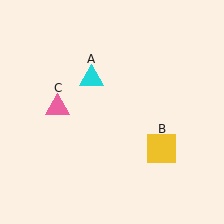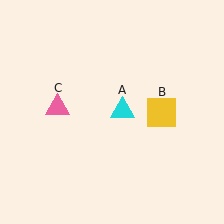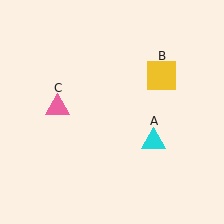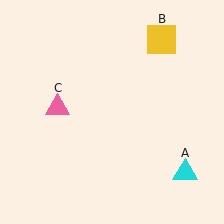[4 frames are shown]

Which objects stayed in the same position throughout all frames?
Pink triangle (object C) remained stationary.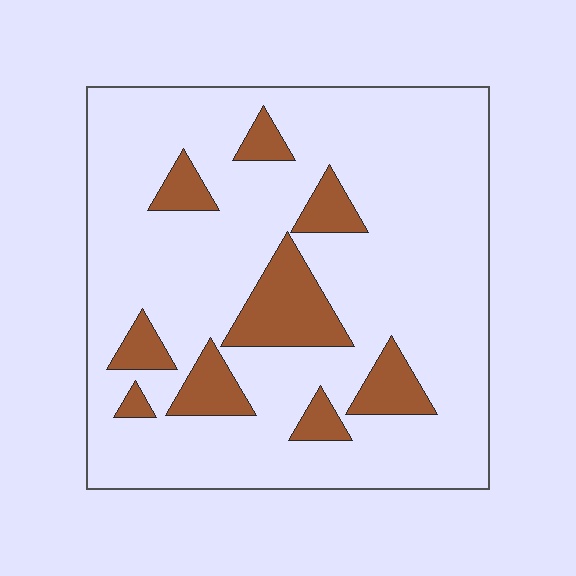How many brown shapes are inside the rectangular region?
9.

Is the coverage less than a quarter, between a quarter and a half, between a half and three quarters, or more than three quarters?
Less than a quarter.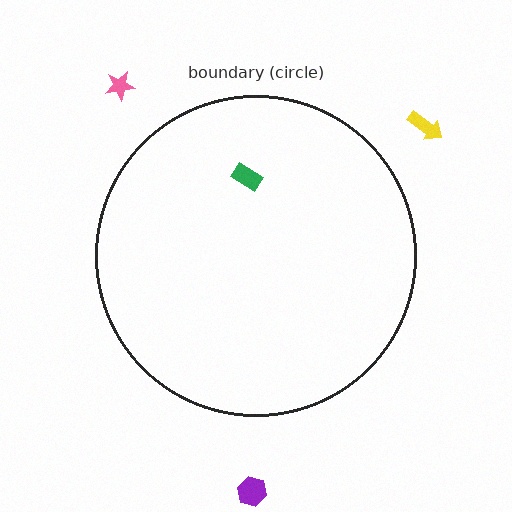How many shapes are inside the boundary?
1 inside, 3 outside.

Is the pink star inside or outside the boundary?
Outside.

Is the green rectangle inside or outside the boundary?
Inside.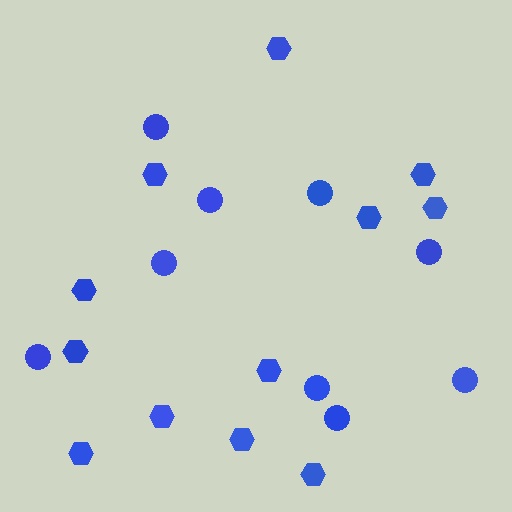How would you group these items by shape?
There are 2 groups: one group of circles (9) and one group of hexagons (12).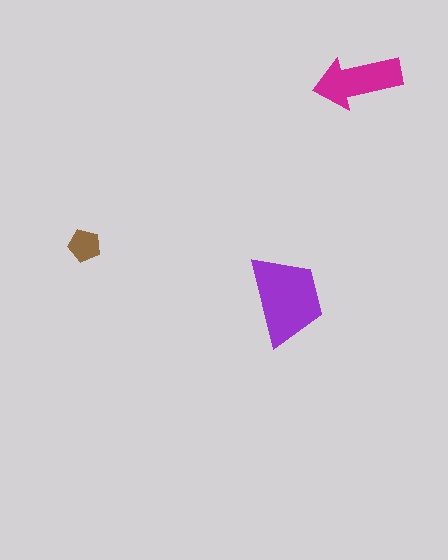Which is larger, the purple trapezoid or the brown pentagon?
The purple trapezoid.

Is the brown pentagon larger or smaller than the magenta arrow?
Smaller.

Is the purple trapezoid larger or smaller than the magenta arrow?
Larger.